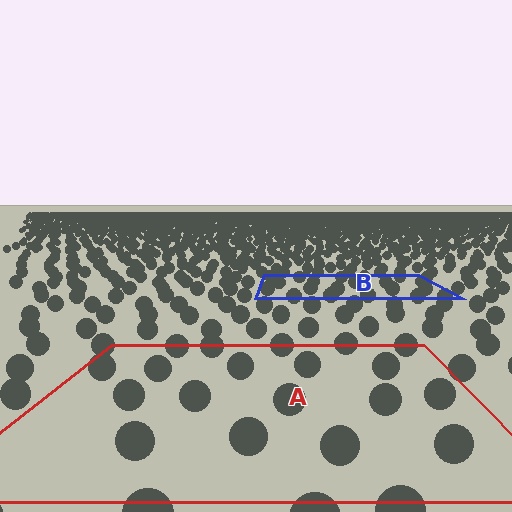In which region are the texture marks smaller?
The texture marks are smaller in region B, because it is farther away.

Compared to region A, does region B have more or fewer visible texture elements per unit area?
Region B has more texture elements per unit area — they are packed more densely because it is farther away.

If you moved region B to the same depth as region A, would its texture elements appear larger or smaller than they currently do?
They would appear larger. At a closer depth, the same texture elements are projected at a bigger on-screen size.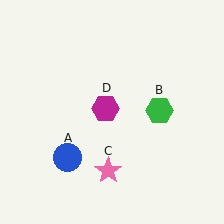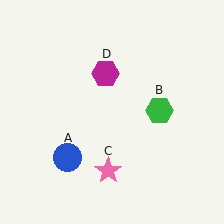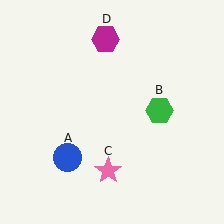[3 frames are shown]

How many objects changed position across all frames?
1 object changed position: magenta hexagon (object D).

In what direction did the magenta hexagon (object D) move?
The magenta hexagon (object D) moved up.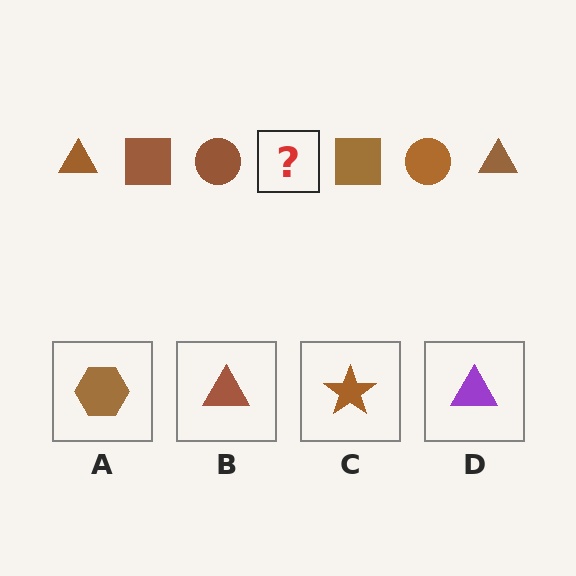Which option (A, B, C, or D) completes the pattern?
B.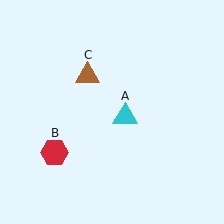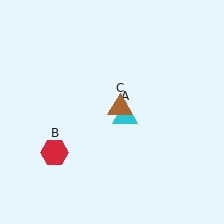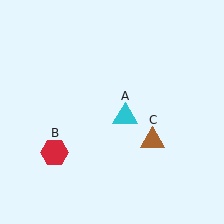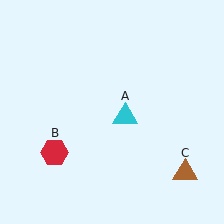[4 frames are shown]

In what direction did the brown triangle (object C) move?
The brown triangle (object C) moved down and to the right.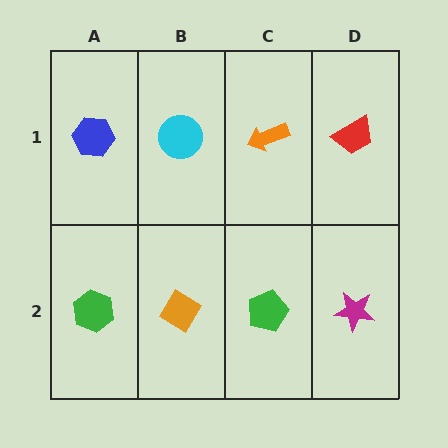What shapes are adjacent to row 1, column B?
An orange diamond (row 2, column B), a blue hexagon (row 1, column A), an orange arrow (row 1, column C).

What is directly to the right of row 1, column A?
A cyan circle.